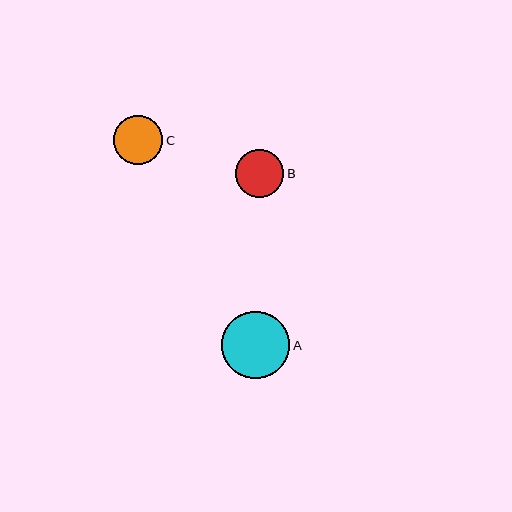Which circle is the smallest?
Circle B is the smallest with a size of approximately 49 pixels.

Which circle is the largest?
Circle A is the largest with a size of approximately 68 pixels.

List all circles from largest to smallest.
From largest to smallest: A, C, B.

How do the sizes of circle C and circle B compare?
Circle C and circle B are approximately the same size.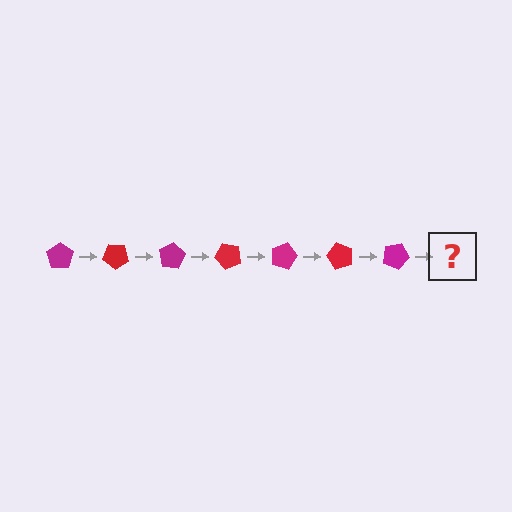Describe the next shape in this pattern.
It should be a red pentagon, rotated 280 degrees from the start.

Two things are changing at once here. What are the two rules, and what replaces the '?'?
The two rules are that it rotates 40 degrees each step and the color cycles through magenta and red. The '?' should be a red pentagon, rotated 280 degrees from the start.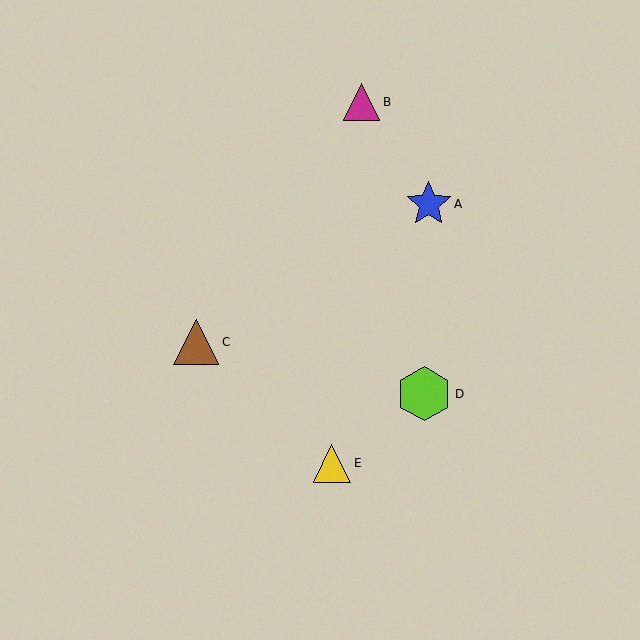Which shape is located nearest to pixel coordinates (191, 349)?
The brown triangle (labeled C) at (196, 342) is nearest to that location.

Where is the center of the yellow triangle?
The center of the yellow triangle is at (332, 463).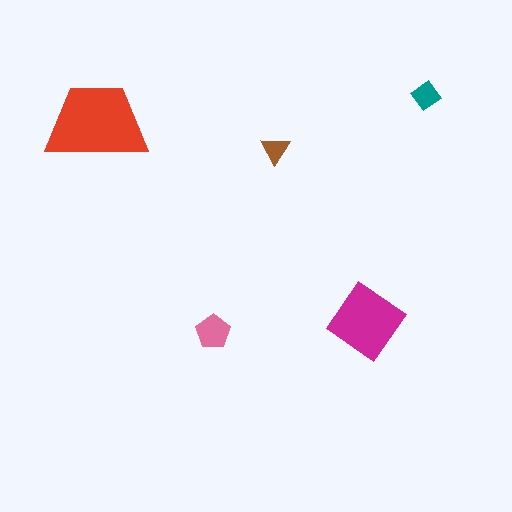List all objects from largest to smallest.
The red trapezoid, the magenta diamond, the pink pentagon, the teal diamond, the brown triangle.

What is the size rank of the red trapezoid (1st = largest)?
1st.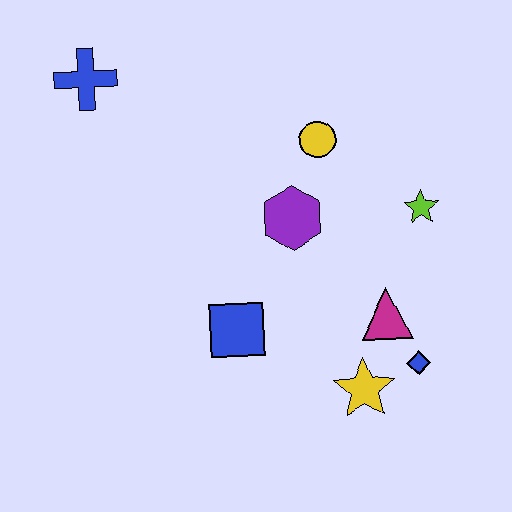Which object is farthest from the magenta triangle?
The blue cross is farthest from the magenta triangle.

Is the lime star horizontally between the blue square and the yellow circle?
No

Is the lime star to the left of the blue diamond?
No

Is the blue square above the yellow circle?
No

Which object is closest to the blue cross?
The yellow circle is closest to the blue cross.